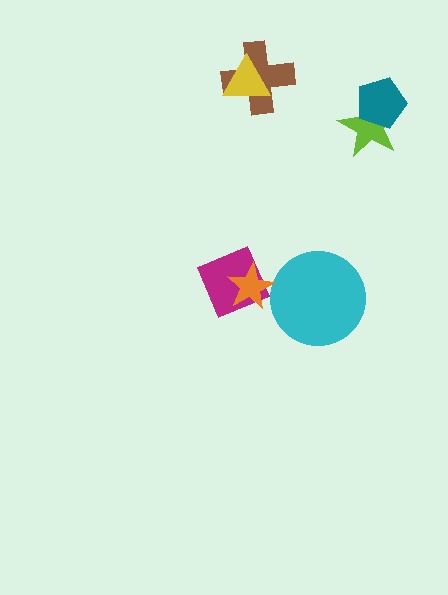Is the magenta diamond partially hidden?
Yes, it is partially covered by another shape.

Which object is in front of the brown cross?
The yellow triangle is in front of the brown cross.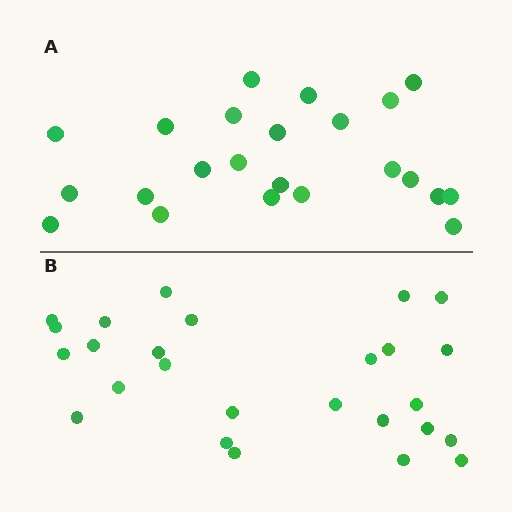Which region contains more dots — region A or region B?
Region B (the bottom region) has more dots.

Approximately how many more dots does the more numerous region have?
Region B has just a few more — roughly 2 or 3 more dots than region A.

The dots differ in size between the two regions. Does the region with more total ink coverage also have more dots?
No. Region A has more total ink coverage because its dots are larger, but region B actually contains more individual dots. Total area can be misleading — the number of items is what matters here.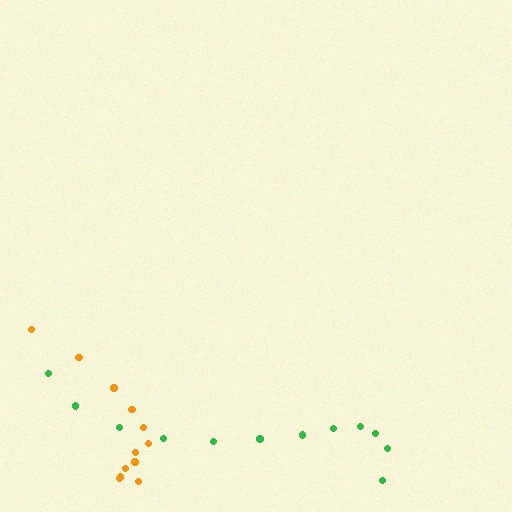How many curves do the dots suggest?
There are 2 distinct paths.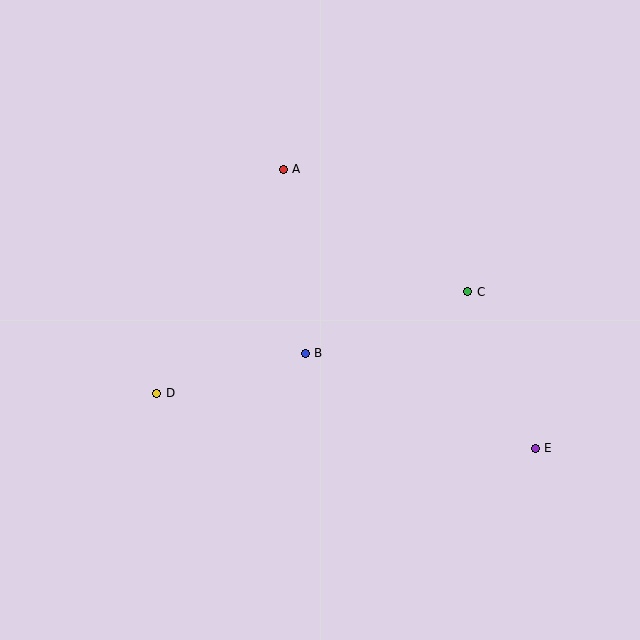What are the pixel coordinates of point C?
Point C is at (468, 292).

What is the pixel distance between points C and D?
The distance between C and D is 327 pixels.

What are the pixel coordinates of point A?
Point A is at (283, 169).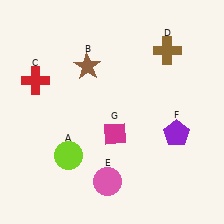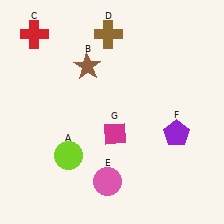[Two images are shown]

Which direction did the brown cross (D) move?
The brown cross (D) moved left.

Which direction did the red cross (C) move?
The red cross (C) moved up.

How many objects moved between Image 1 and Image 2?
2 objects moved between the two images.